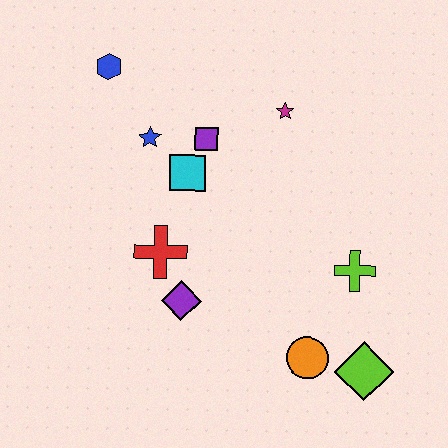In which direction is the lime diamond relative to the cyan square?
The lime diamond is below the cyan square.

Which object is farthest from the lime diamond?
The blue hexagon is farthest from the lime diamond.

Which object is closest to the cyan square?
The purple square is closest to the cyan square.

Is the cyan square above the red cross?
Yes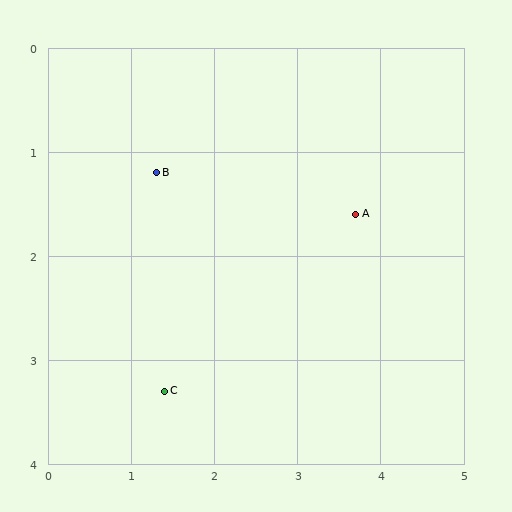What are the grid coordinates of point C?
Point C is at approximately (1.4, 3.3).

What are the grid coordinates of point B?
Point B is at approximately (1.3, 1.2).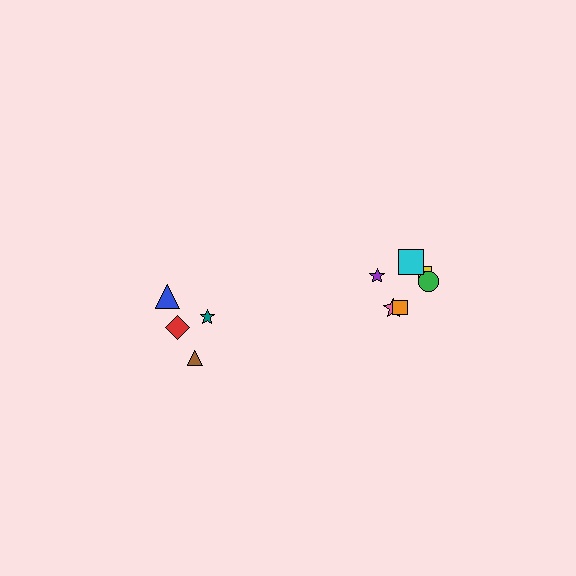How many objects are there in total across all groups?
There are 10 objects.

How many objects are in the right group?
There are 6 objects.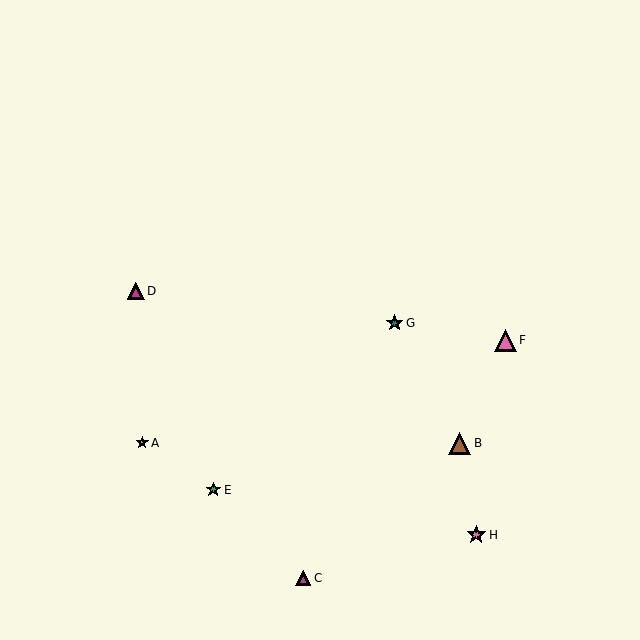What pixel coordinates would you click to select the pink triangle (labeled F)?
Click at (505, 340) to select the pink triangle F.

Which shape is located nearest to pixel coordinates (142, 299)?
The magenta triangle (labeled D) at (136, 291) is nearest to that location.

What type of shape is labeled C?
Shape C is a magenta triangle.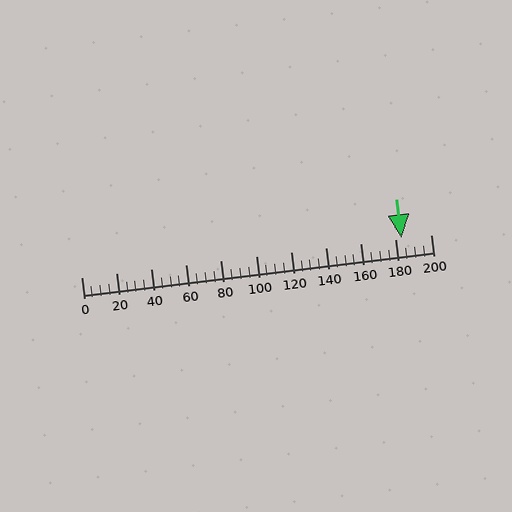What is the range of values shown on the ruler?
The ruler shows values from 0 to 200.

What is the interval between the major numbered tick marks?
The major tick marks are spaced 20 units apart.